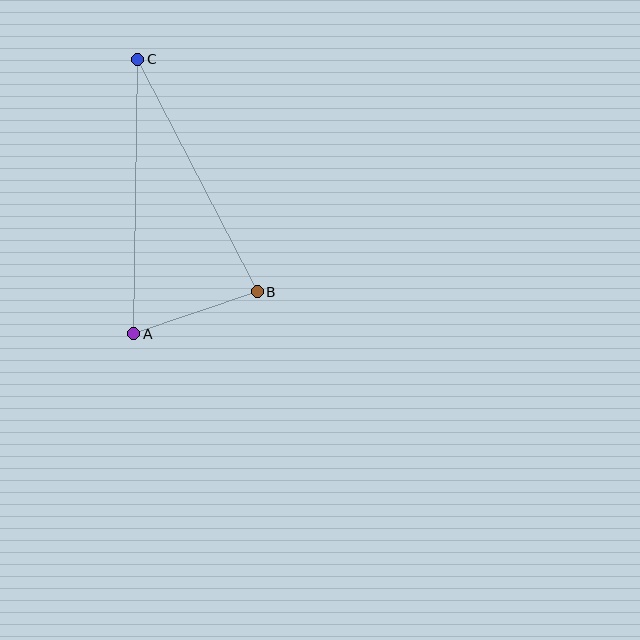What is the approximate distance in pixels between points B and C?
The distance between B and C is approximately 262 pixels.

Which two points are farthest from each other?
Points A and C are farthest from each other.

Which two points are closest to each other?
Points A and B are closest to each other.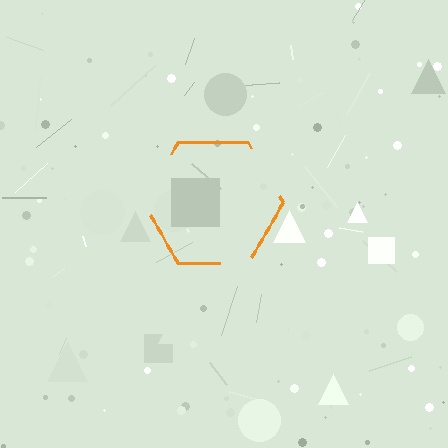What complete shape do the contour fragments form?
The contour fragments form a hexagon.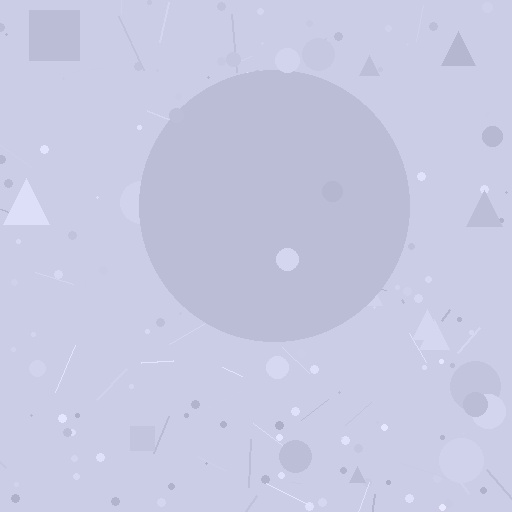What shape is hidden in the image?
A circle is hidden in the image.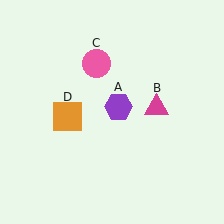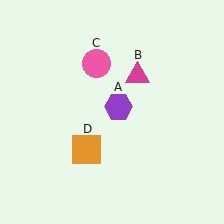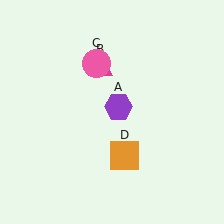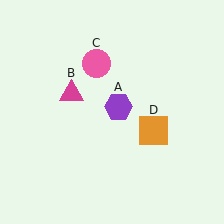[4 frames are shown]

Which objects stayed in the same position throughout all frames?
Purple hexagon (object A) and pink circle (object C) remained stationary.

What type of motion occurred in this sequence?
The magenta triangle (object B), orange square (object D) rotated counterclockwise around the center of the scene.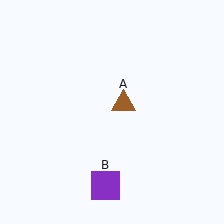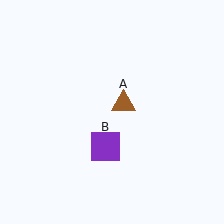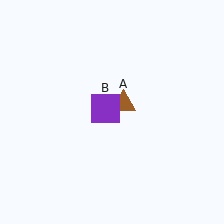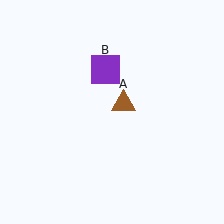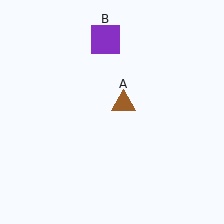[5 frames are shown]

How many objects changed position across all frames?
1 object changed position: purple square (object B).